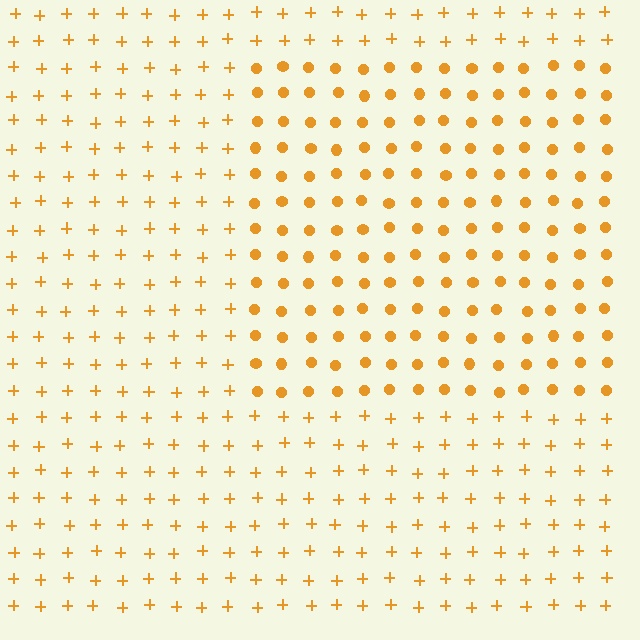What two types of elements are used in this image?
The image uses circles inside the rectangle region and plus signs outside it.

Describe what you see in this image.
The image is filled with small orange elements arranged in a uniform grid. A rectangle-shaped region contains circles, while the surrounding area contains plus signs. The boundary is defined purely by the change in element shape.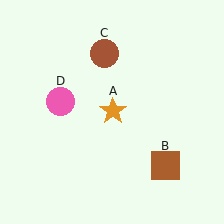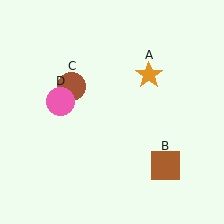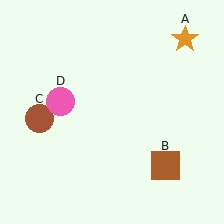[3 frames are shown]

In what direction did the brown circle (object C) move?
The brown circle (object C) moved down and to the left.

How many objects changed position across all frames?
2 objects changed position: orange star (object A), brown circle (object C).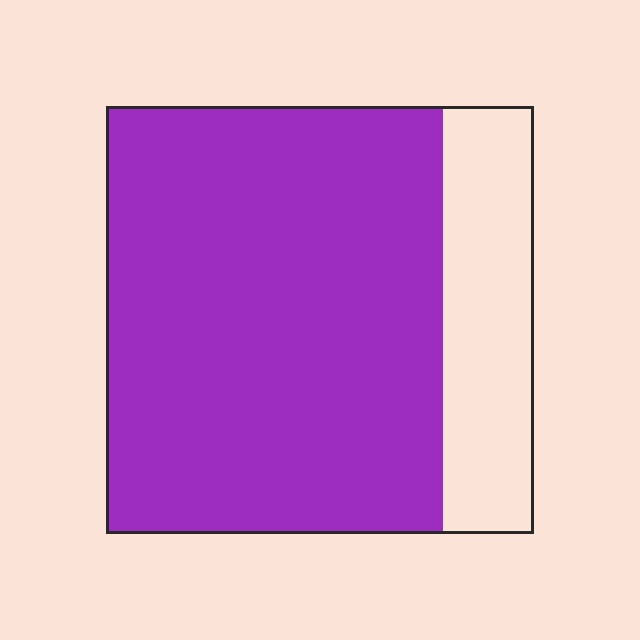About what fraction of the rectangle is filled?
About four fifths (4/5).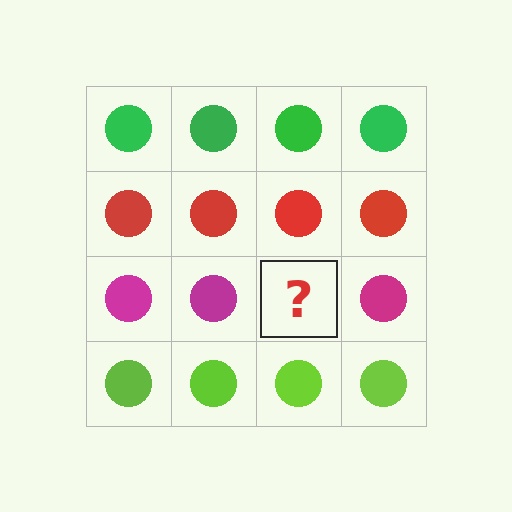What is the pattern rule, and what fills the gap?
The rule is that each row has a consistent color. The gap should be filled with a magenta circle.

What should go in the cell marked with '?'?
The missing cell should contain a magenta circle.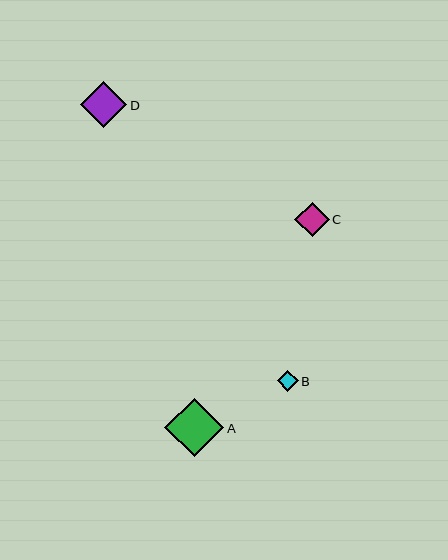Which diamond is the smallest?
Diamond B is the smallest with a size of approximately 21 pixels.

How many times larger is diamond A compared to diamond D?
Diamond A is approximately 1.3 times the size of diamond D.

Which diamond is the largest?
Diamond A is the largest with a size of approximately 59 pixels.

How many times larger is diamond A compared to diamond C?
Diamond A is approximately 1.7 times the size of diamond C.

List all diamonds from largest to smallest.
From largest to smallest: A, D, C, B.